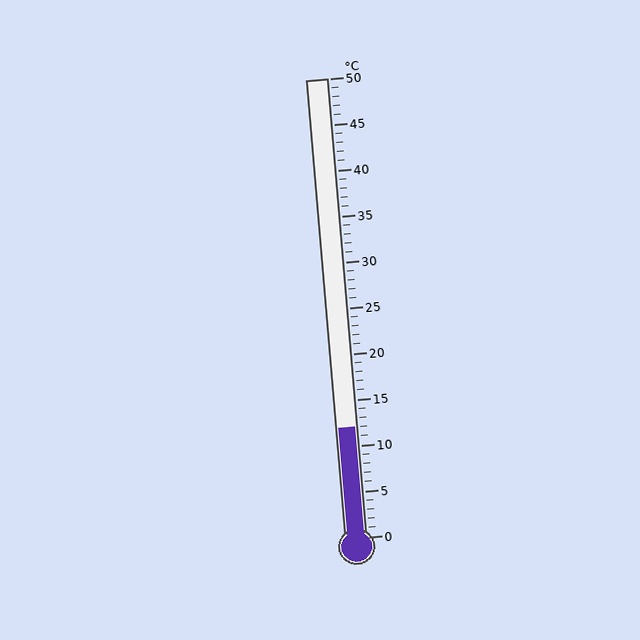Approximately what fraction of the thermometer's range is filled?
The thermometer is filled to approximately 25% of its range.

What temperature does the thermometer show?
The thermometer shows approximately 12°C.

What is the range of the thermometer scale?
The thermometer scale ranges from 0°C to 50°C.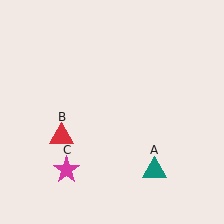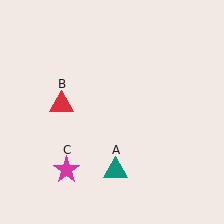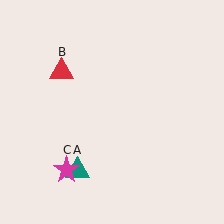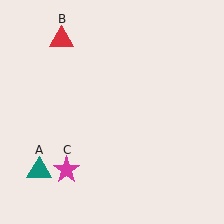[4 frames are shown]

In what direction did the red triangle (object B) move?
The red triangle (object B) moved up.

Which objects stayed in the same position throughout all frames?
Magenta star (object C) remained stationary.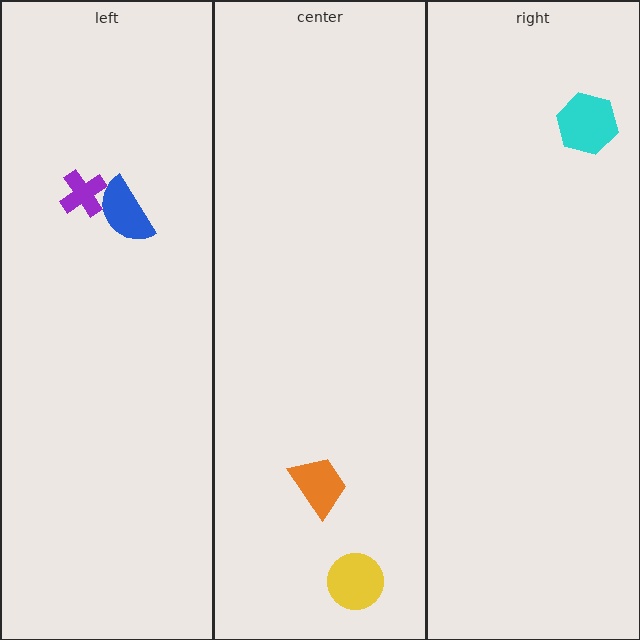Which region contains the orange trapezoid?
The center region.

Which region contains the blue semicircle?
The left region.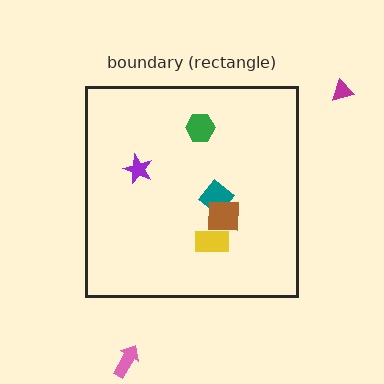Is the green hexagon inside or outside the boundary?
Inside.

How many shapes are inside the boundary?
5 inside, 2 outside.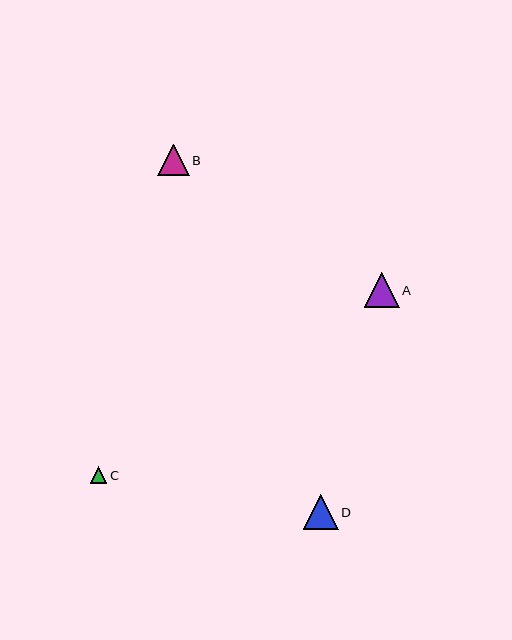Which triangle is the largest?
Triangle A is the largest with a size of approximately 35 pixels.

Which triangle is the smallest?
Triangle C is the smallest with a size of approximately 16 pixels.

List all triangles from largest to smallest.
From largest to smallest: A, D, B, C.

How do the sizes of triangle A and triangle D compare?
Triangle A and triangle D are approximately the same size.